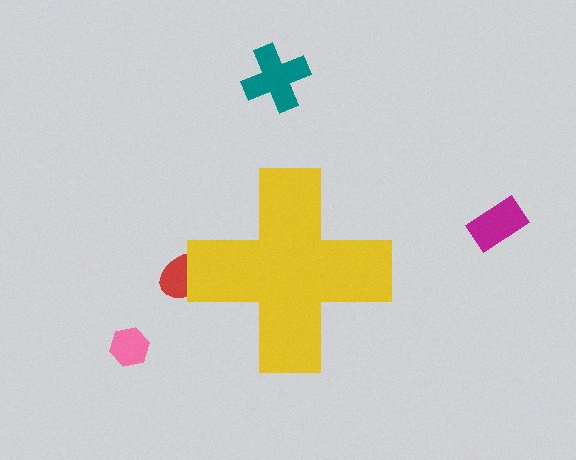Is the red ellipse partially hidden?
Yes, the red ellipse is partially hidden behind the yellow cross.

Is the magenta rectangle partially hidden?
No, the magenta rectangle is fully visible.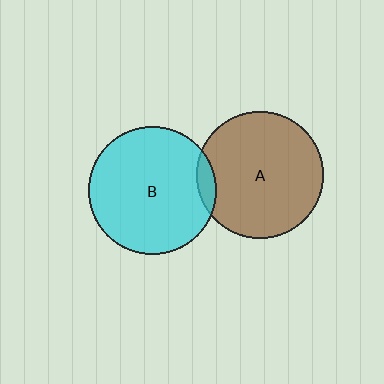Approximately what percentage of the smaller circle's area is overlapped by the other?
Approximately 5%.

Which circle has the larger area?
Circle B (cyan).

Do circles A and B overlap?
Yes.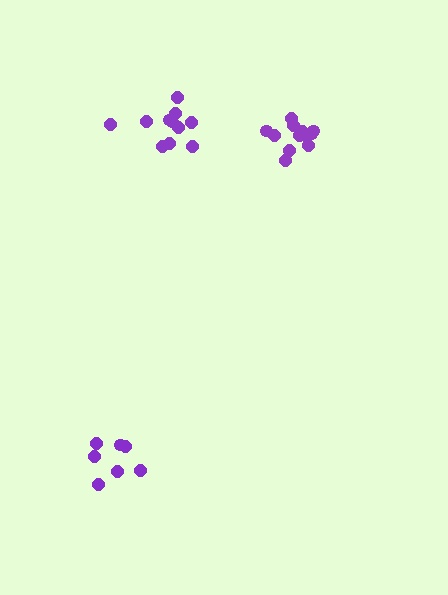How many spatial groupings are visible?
There are 3 spatial groupings.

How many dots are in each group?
Group 1: 7 dots, Group 2: 12 dots, Group 3: 11 dots (30 total).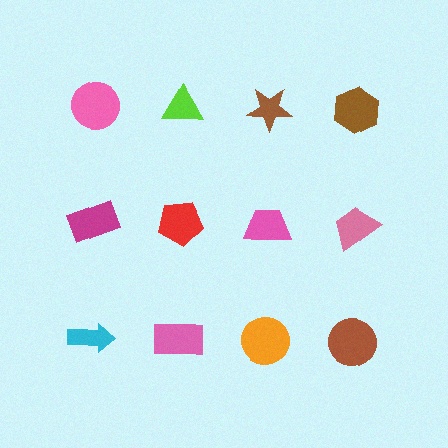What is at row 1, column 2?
A lime triangle.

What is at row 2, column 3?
A pink trapezoid.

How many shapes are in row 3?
4 shapes.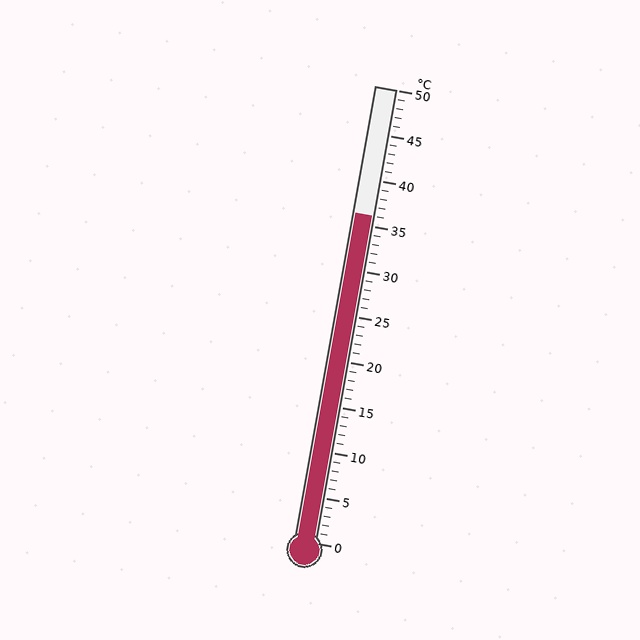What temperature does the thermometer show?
The thermometer shows approximately 36°C.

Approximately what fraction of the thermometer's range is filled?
The thermometer is filled to approximately 70% of its range.